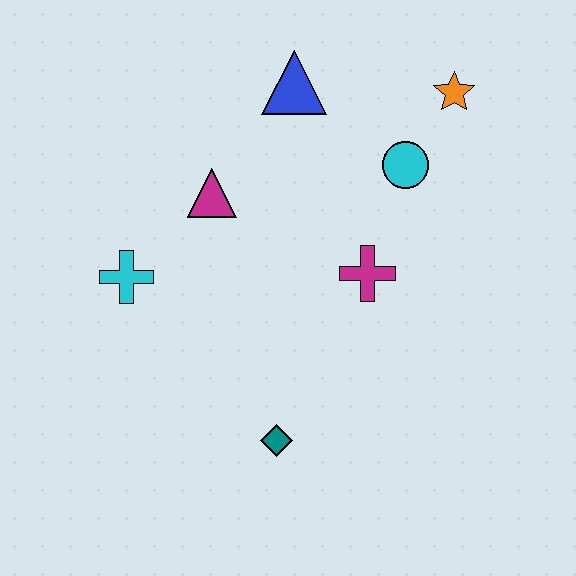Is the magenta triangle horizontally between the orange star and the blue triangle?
No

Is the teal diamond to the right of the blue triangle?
No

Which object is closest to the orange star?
The cyan circle is closest to the orange star.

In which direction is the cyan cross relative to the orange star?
The cyan cross is to the left of the orange star.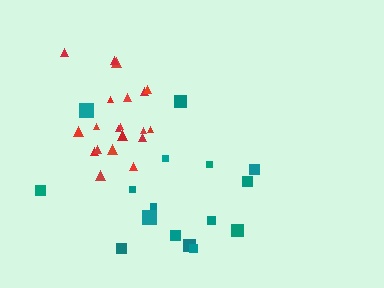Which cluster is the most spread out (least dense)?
Teal.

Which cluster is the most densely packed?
Red.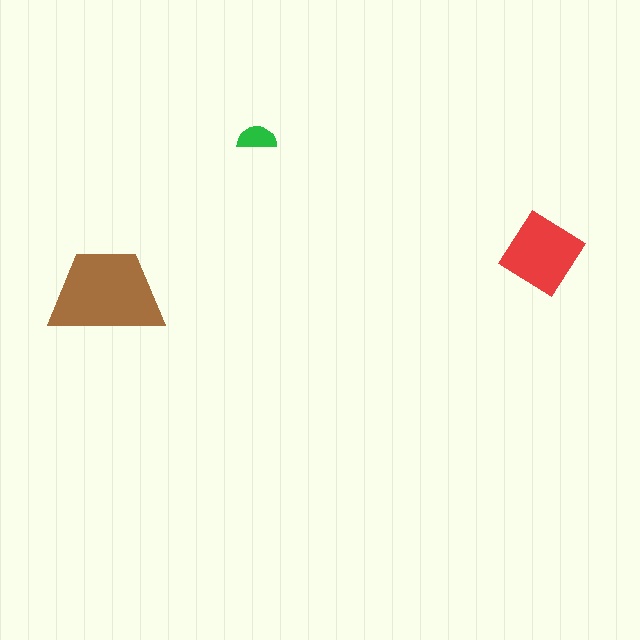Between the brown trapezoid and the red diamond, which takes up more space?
The brown trapezoid.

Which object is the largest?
The brown trapezoid.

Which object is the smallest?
The green semicircle.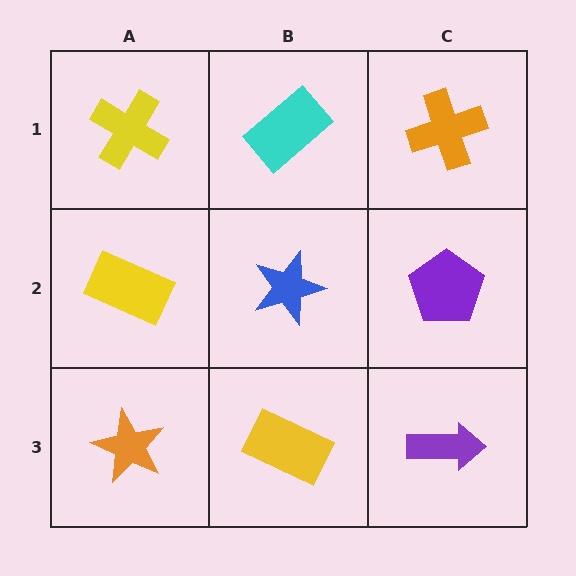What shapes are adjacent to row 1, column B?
A blue star (row 2, column B), a yellow cross (row 1, column A), an orange cross (row 1, column C).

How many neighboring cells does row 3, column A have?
2.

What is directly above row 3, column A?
A yellow rectangle.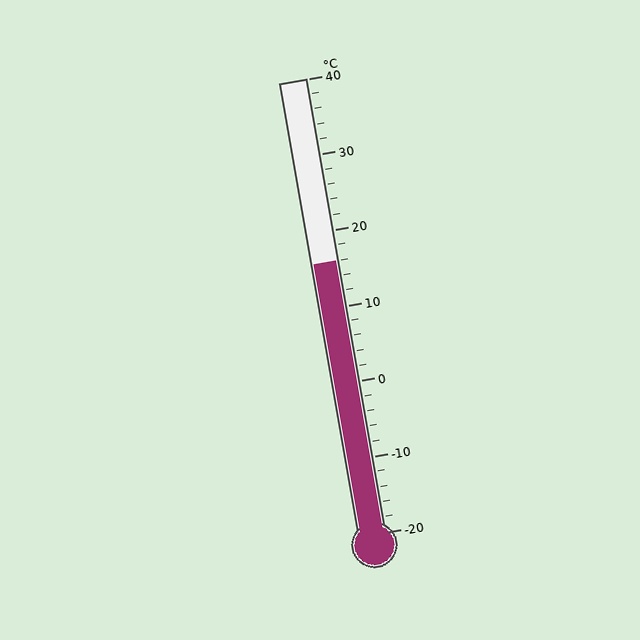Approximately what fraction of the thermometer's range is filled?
The thermometer is filled to approximately 60% of its range.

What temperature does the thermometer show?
The thermometer shows approximately 16°C.